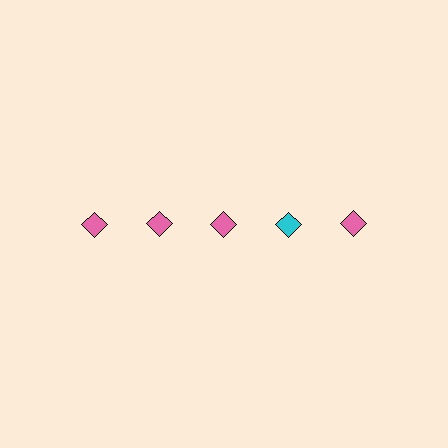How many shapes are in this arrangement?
There are 5 shapes arranged in a grid pattern.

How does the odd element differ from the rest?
It has a different color: cyan instead of pink.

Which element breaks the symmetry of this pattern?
The cyan diamond in the top row, second from right column breaks the symmetry. All other shapes are pink diamonds.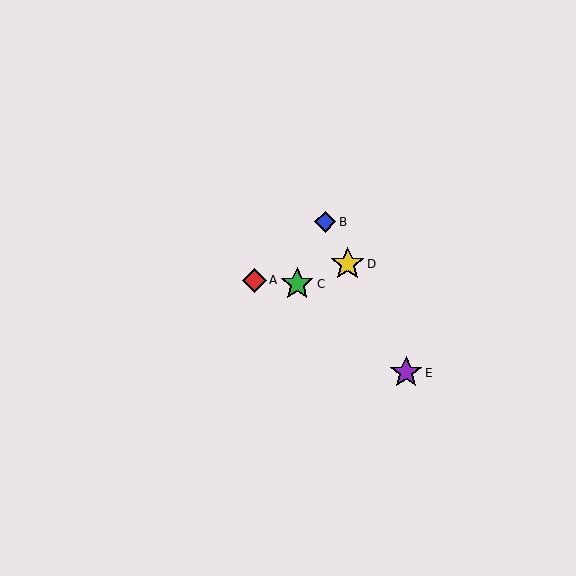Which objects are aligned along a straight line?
Objects B, D, E are aligned along a straight line.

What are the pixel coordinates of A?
Object A is at (254, 280).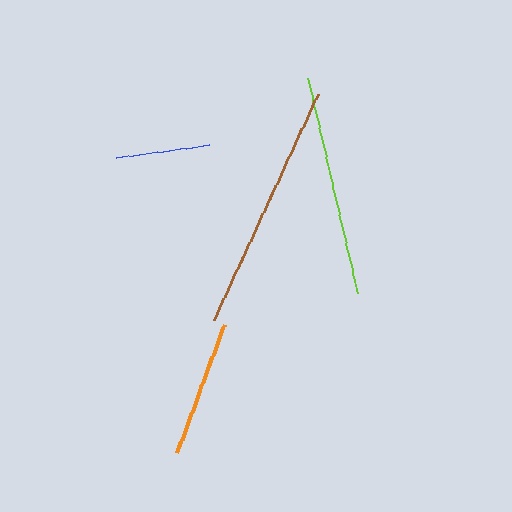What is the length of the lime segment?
The lime segment is approximately 221 pixels long.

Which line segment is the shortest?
The blue line is the shortest at approximately 94 pixels.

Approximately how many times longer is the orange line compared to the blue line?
The orange line is approximately 1.5 times the length of the blue line.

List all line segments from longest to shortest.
From longest to shortest: brown, lime, orange, blue.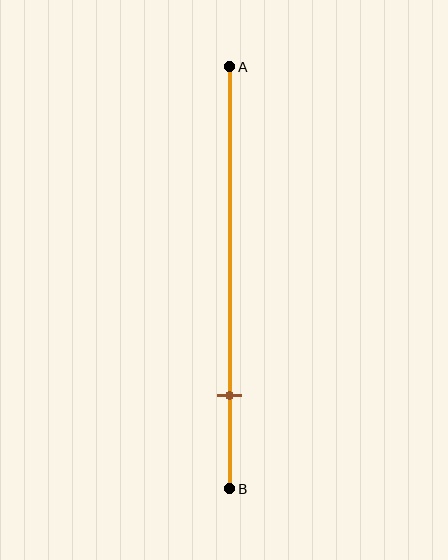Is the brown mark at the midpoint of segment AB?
No, the mark is at about 80% from A, not at the 50% midpoint.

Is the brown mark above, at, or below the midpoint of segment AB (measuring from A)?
The brown mark is below the midpoint of segment AB.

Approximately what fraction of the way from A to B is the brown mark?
The brown mark is approximately 80% of the way from A to B.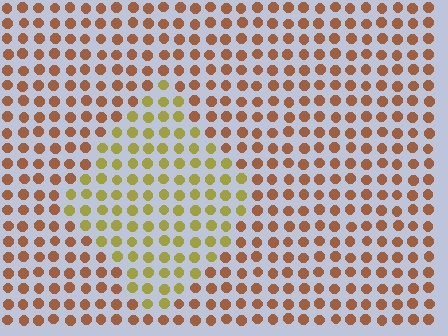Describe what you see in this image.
The image is filled with small brown elements in a uniform arrangement. A diamond-shaped region is visible where the elements are tinted to a slightly different hue, forming a subtle color boundary.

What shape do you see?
I see a diamond.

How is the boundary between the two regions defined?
The boundary is defined purely by a slight shift in hue (about 41 degrees). Spacing, size, and orientation are identical on both sides.